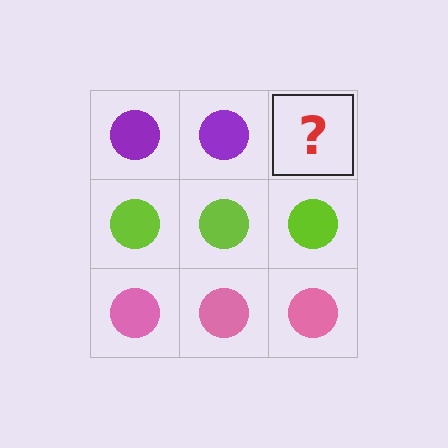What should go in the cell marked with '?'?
The missing cell should contain a purple circle.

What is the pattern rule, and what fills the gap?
The rule is that each row has a consistent color. The gap should be filled with a purple circle.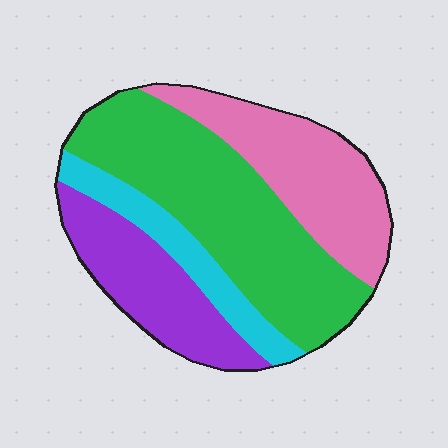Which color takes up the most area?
Green, at roughly 40%.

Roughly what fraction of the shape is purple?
Purple covers 20% of the shape.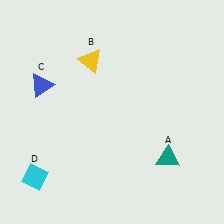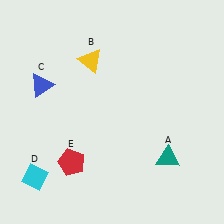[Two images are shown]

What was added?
A red pentagon (E) was added in Image 2.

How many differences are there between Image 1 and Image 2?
There is 1 difference between the two images.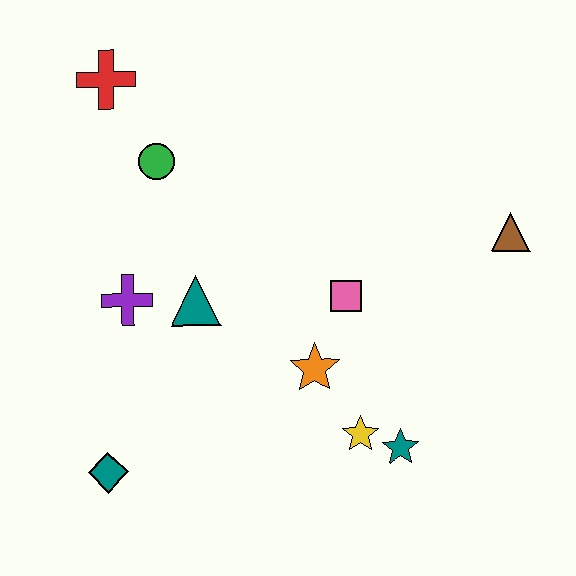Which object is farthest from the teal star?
The red cross is farthest from the teal star.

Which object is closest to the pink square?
The orange star is closest to the pink square.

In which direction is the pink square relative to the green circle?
The pink square is to the right of the green circle.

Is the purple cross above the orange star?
Yes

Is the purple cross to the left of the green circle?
Yes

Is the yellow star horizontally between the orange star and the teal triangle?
No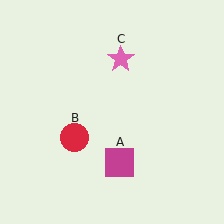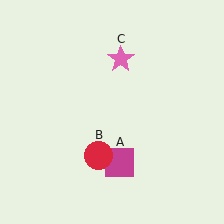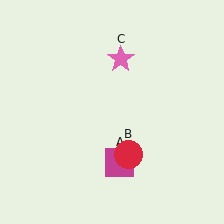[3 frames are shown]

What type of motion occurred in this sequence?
The red circle (object B) rotated counterclockwise around the center of the scene.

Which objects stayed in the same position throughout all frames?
Magenta square (object A) and pink star (object C) remained stationary.